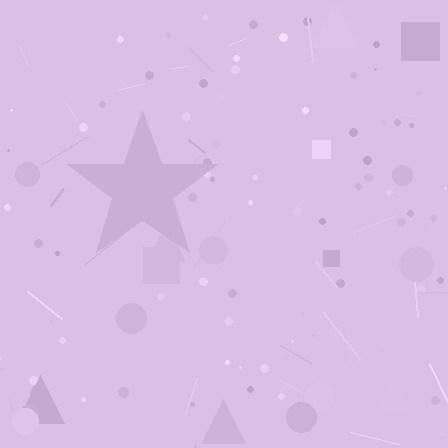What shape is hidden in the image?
A star is hidden in the image.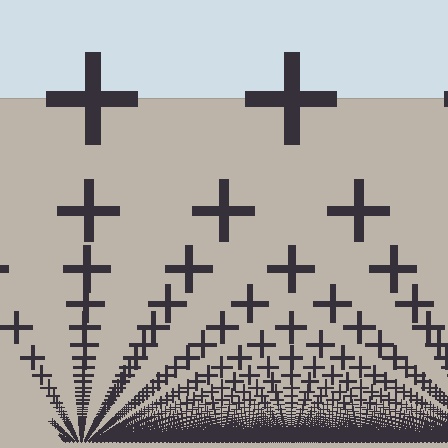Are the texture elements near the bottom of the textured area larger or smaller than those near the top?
Smaller. The gradient is inverted — elements near the bottom are smaller and denser.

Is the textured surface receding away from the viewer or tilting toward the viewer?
The surface appears to tilt toward the viewer. Texture elements get larger and sparser toward the top.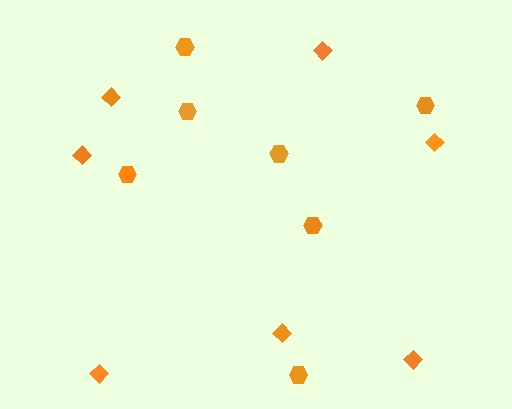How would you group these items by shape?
There are 2 groups: one group of hexagons (7) and one group of diamonds (7).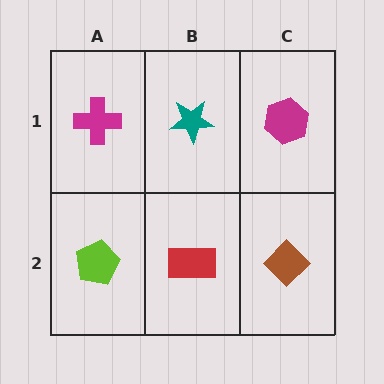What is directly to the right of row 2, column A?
A red rectangle.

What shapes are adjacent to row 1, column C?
A brown diamond (row 2, column C), a teal star (row 1, column B).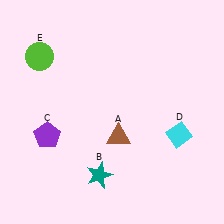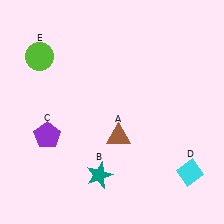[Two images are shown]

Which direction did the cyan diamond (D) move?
The cyan diamond (D) moved down.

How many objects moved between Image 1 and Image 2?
1 object moved between the two images.